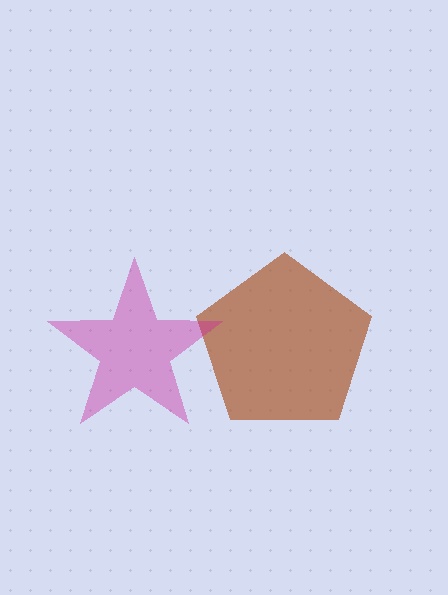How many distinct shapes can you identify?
There are 2 distinct shapes: a brown pentagon, a magenta star.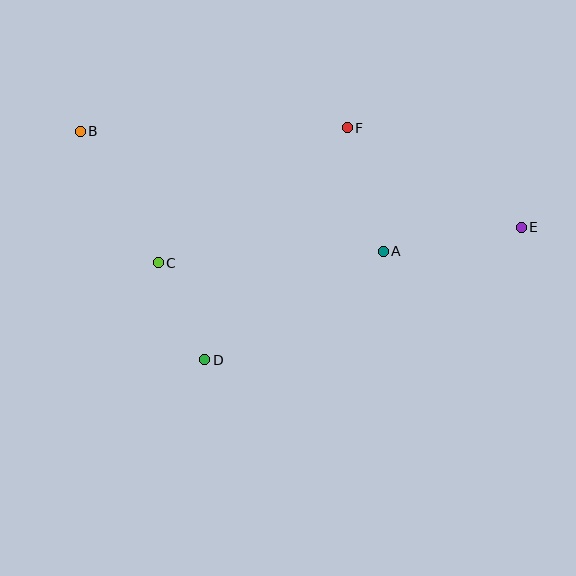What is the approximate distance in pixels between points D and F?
The distance between D and F is approximately 272 pixels.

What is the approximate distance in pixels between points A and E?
The distance between A and E is approximately 140 pixels.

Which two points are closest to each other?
Points C and D are closest to each other.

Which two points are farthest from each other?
Points B and E are farthest from each other.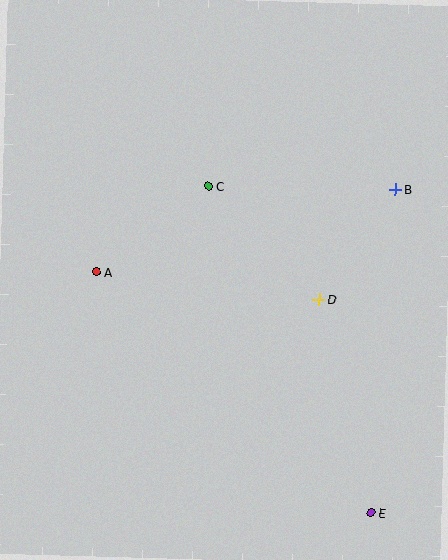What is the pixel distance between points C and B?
The distance between C and B is 188 pixels.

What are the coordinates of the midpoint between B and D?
The midpoint between B and D is at (357, 244).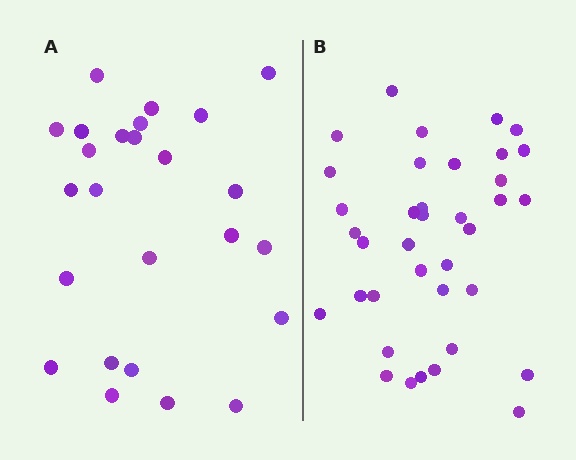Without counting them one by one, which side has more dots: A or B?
Region B (the right region) has more dots.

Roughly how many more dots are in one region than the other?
Region B has roughly 12 or so more dots than region A.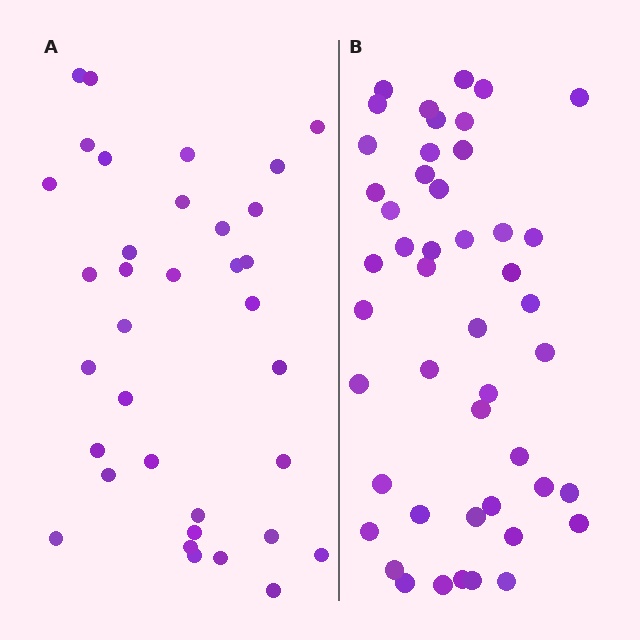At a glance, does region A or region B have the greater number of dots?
Region B (the right region) has more dots.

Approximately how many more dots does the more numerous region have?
Region B has roughly 12 or so more dots than region A.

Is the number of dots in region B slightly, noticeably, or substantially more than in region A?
Region B has noticeably more, but not dramatically so. The ratio is roughly 1.3 to 1.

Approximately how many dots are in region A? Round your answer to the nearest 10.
About 40 dots. (The exact count is 35, which rounds to 40.)